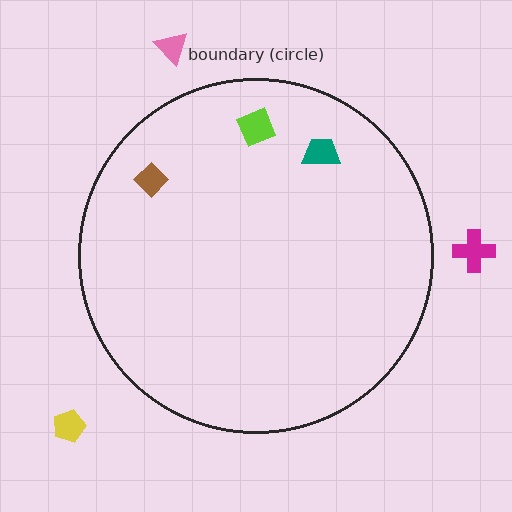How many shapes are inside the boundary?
3 inside, 3 outside.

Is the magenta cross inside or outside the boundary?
Outside.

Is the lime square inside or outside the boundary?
Inside.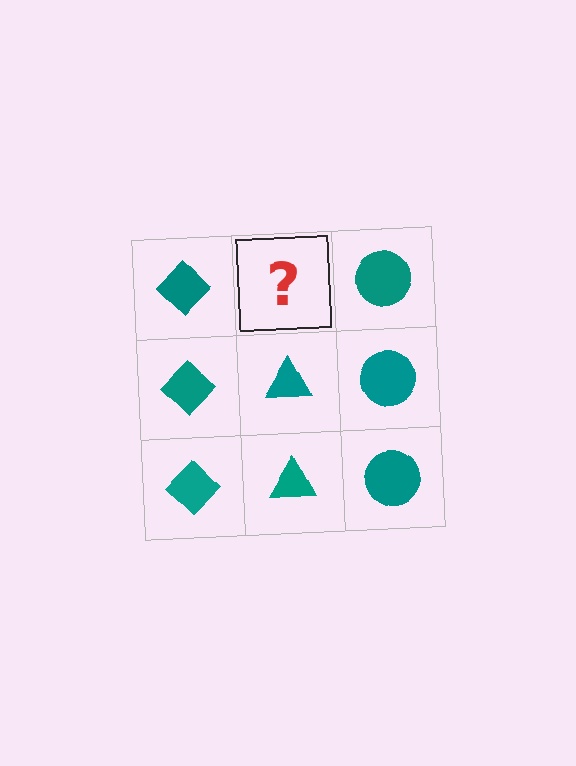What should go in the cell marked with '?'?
The missing cell should contain a teal triangle.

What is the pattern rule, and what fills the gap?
The rule is that each column has a consistent shape. The gap should be filled with a teal triangle.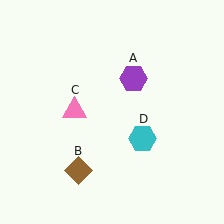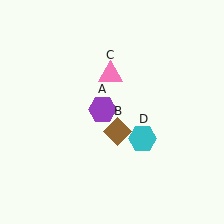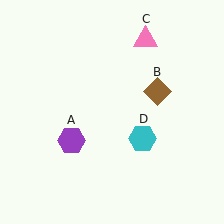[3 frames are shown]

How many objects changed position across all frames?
3 objects changed position: purple hexagon (object A), brown diamond (object B), pink triangle (object C).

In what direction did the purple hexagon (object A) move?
The purple hexagon (object A) moved down and to the left.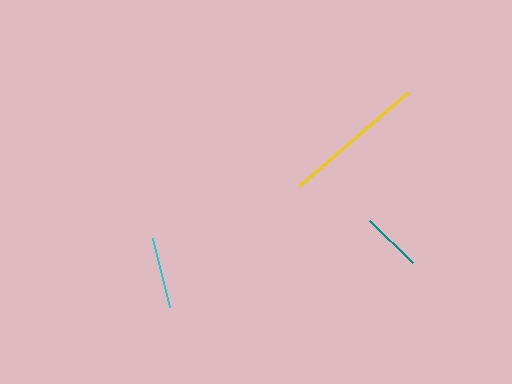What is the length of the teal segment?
The teal segment is approximately 60 pixels long.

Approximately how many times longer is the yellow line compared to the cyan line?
The yellow line is approximately 2.0 times the length of the cyan line.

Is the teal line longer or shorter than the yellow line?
The yellow line is longer than the teal line.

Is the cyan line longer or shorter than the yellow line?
The yellow line is longer than the cyan line.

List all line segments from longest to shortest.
From longest to shortest: yellow, cyan, teal.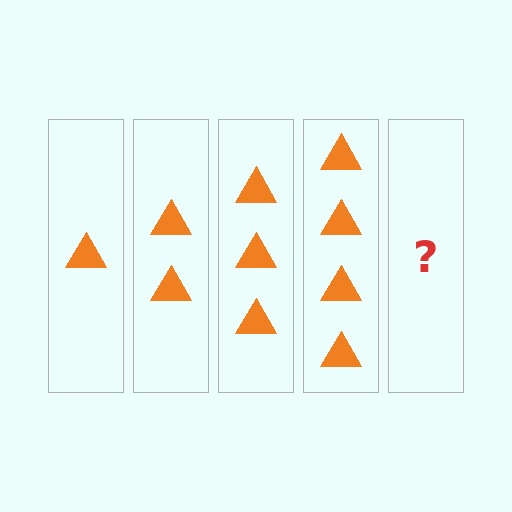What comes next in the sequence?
The next element should be 5 triangles.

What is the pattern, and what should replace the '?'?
The pattern is that each step adds one more triangle. The '?' should be 5 triangles.